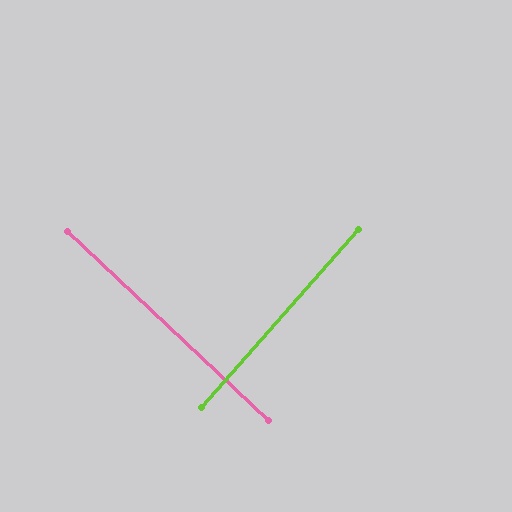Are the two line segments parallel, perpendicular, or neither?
Perpendicular — they meet at approximately 88°.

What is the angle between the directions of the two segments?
Approximately 88 degrees.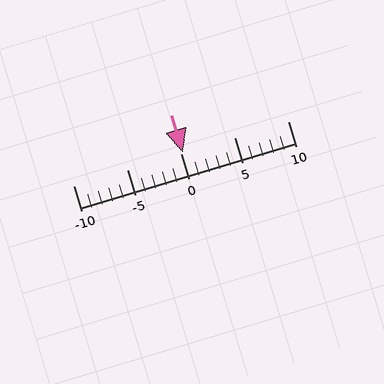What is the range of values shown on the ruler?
The ruler shows values from -10 to 10.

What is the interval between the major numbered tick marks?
The major tick marks are spaced 5 units apart.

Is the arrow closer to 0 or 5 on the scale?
The arrow is closer to 0.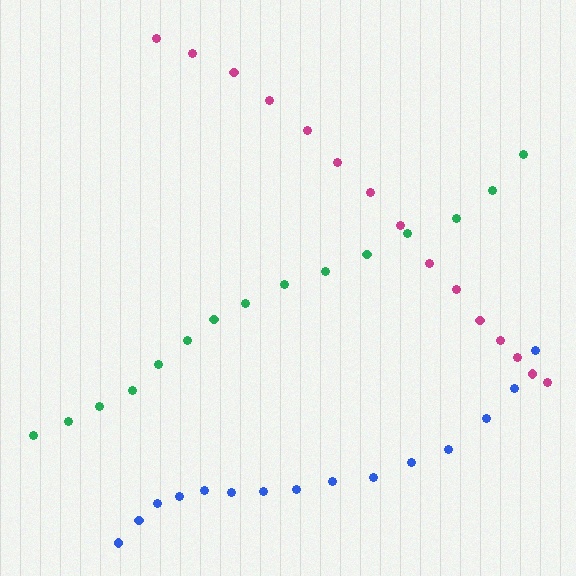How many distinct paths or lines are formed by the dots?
There are 3 distinct paths.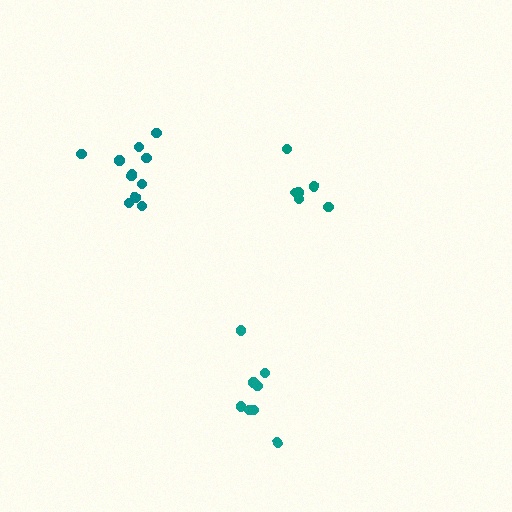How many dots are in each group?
Group 1: 6 dots, Group 2: 8 dots, Group 3: 11 dots (25 total).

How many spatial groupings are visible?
There are 3 spatial groupings.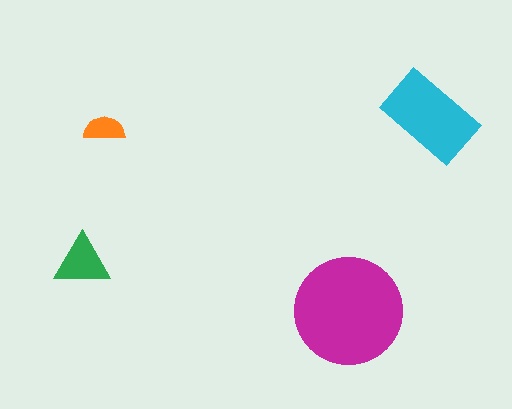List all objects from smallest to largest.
The orange semicircle, the green triangle, the cyan rectangle, the magenta circle.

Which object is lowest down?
The magenta circle is bottommost.